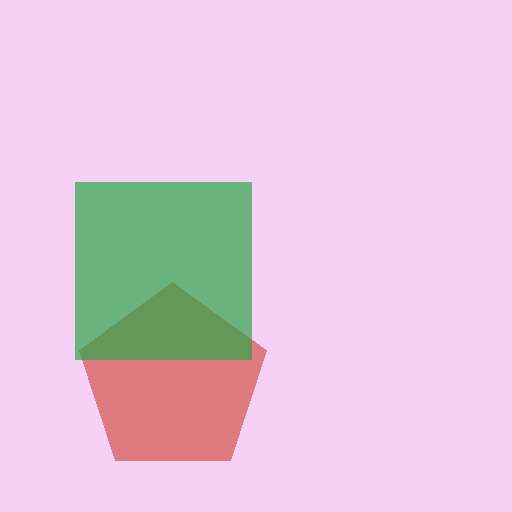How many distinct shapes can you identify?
There are 2 distinct shapes: a red pentagon, a green square.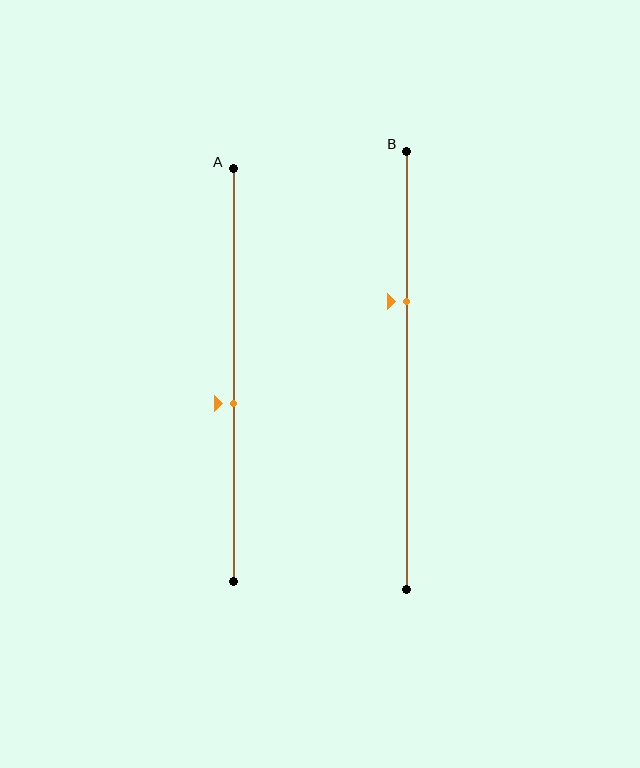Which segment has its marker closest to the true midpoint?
Segment A has its marker closest to the true midpoint.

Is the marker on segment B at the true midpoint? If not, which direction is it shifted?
No, the marker on segment B is shifted upward by about 16% of the segment length.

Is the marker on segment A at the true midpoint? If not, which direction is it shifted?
No, the marker on segment A is shifted downward by about 7% of the segment length.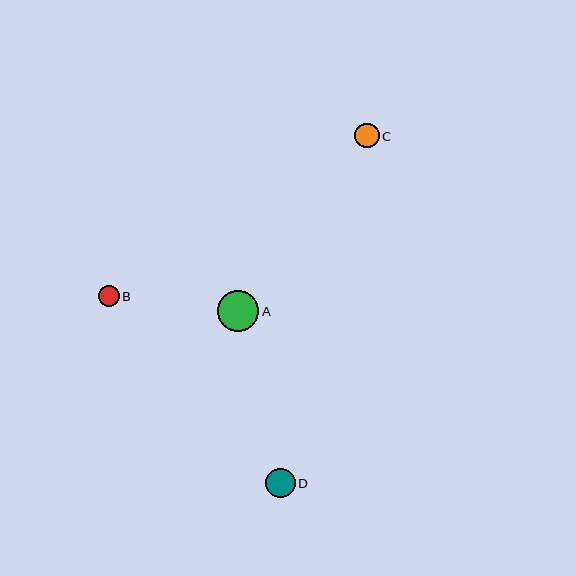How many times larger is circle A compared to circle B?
Circle A is approximately 2.0 times the size of circle B.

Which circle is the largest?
Circle A is the largest with a size of approximately 41 pixels.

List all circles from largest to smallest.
From largest to smallest: A, D, C, B.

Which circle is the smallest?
Circle B is the smallest with a size of approximately 21 pixels.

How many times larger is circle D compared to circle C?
Circle D is approximately 1.2 times the size of circle C.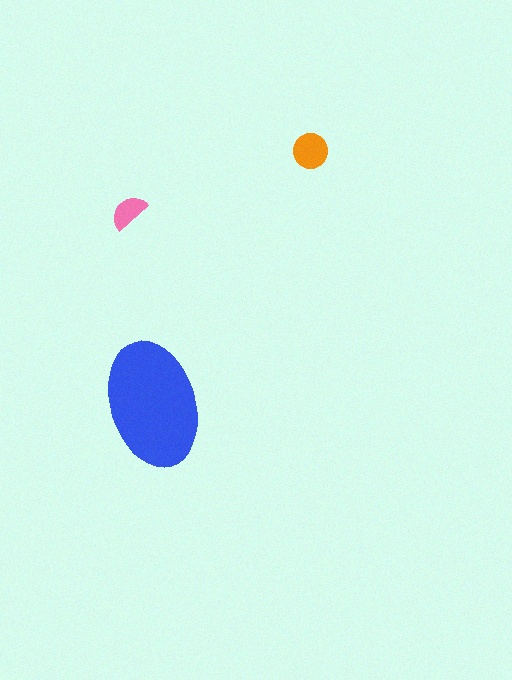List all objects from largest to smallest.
The blue ellipse, the orange circle, the pink semicircle.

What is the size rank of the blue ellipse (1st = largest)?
1st.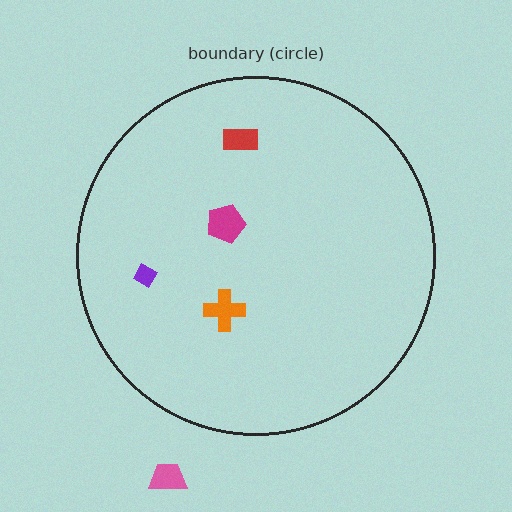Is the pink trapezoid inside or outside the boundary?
Outside.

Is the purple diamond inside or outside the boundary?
Inside.